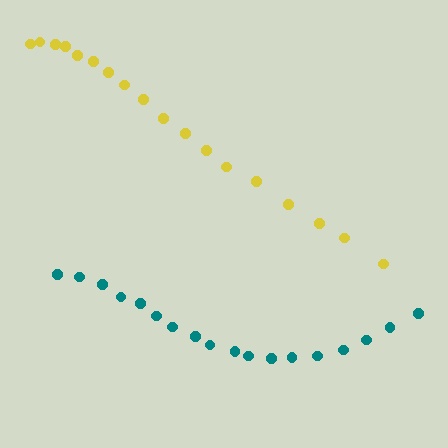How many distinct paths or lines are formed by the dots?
There are 2 distinct paths.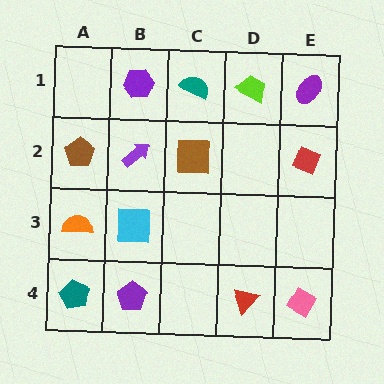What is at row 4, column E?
A pink diamond.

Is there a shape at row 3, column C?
No, that cell is empty.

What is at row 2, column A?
A brown pentagon.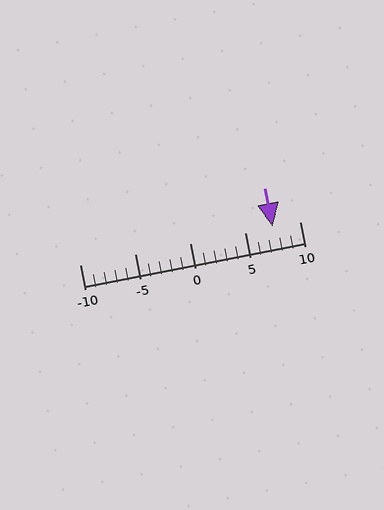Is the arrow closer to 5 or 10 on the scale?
The arrow is closer to 10.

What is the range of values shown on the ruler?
The ruler shows values from -10 to 10.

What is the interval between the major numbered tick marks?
The major tick marks are spaced 5 units apart.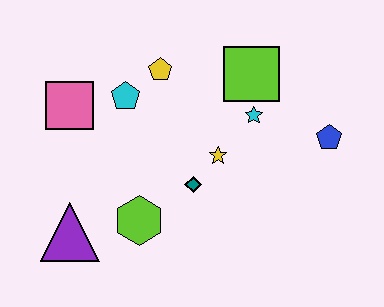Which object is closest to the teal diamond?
The yellow star is closest to the teal diamond.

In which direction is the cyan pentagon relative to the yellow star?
The cyan pentagon is to the left of the yellow star.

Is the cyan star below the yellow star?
No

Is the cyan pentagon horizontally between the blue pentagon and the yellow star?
No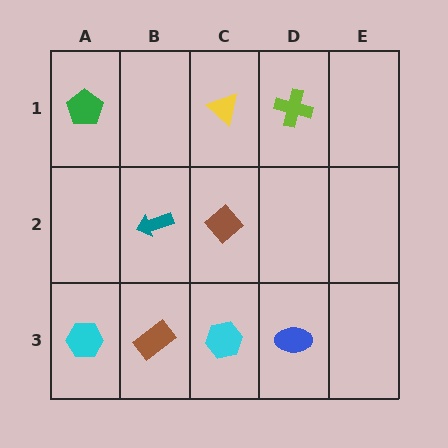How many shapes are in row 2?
2 shapes.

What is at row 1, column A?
A green pentagon.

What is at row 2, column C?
A brown diamond.